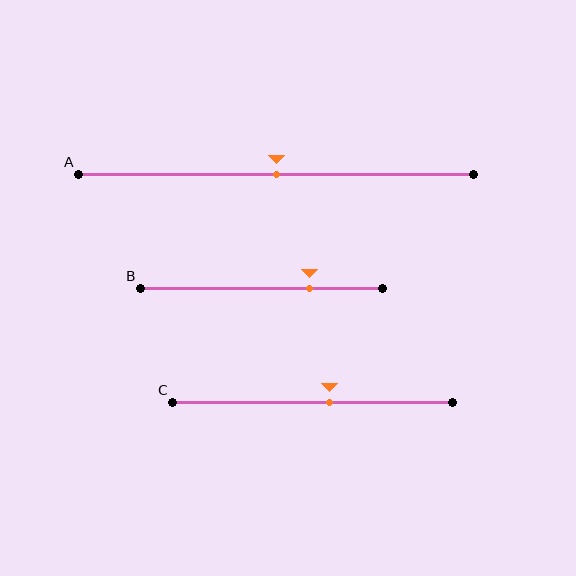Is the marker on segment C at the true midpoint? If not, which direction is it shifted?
No, the marker on segment C is shifted to the right by about 6% of the segment length.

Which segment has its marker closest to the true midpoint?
Segment A has its marker closest to the true midpoint.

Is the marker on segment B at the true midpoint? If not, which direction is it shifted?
No, the marker on segment B is shifted to the right by about 20% of the segment length.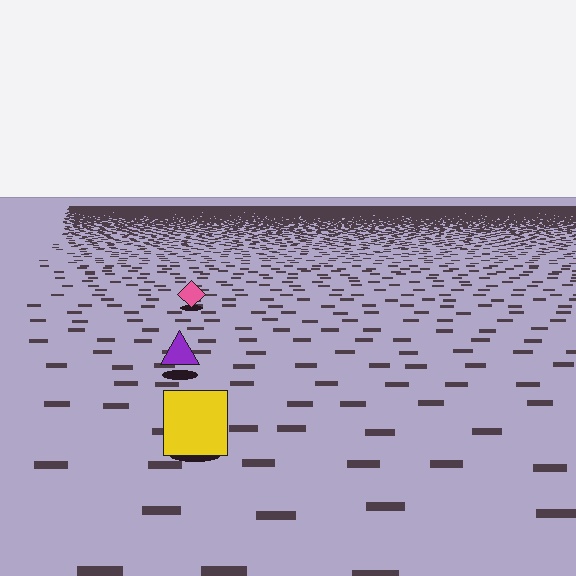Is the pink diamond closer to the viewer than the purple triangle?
No. The purple triangle is closer — you can tell from the texture gradient: the ground texture is coarser near it.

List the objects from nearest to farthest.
From nearest to farthest: the yellow square, the purple triangle, the pink diamond.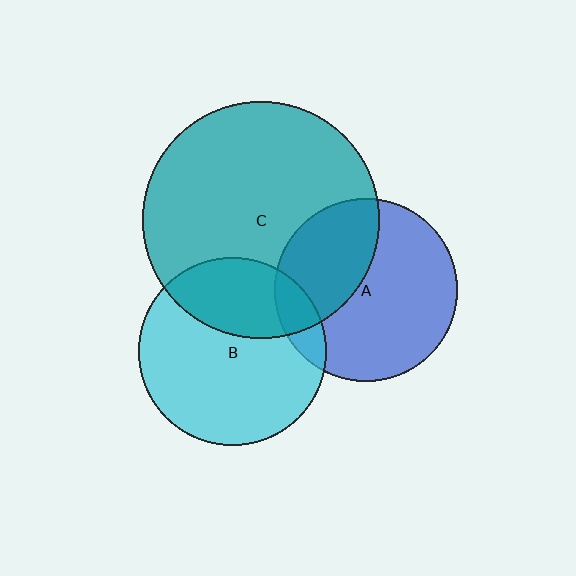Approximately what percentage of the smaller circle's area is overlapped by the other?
Approximately 30%.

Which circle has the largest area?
Circle C (teal).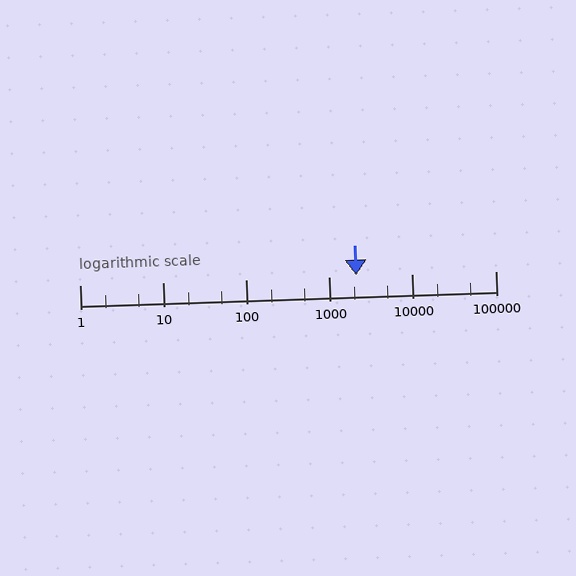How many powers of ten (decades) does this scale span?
The scale spans 5 decades, from 1 to 100000.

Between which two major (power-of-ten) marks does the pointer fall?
The pointer is between 1000 and 10000.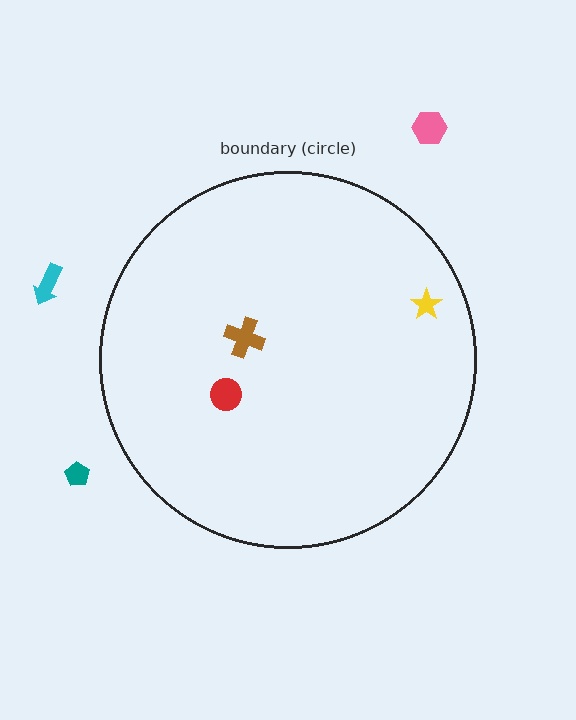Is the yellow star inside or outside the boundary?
Inside.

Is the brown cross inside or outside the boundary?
Inside.